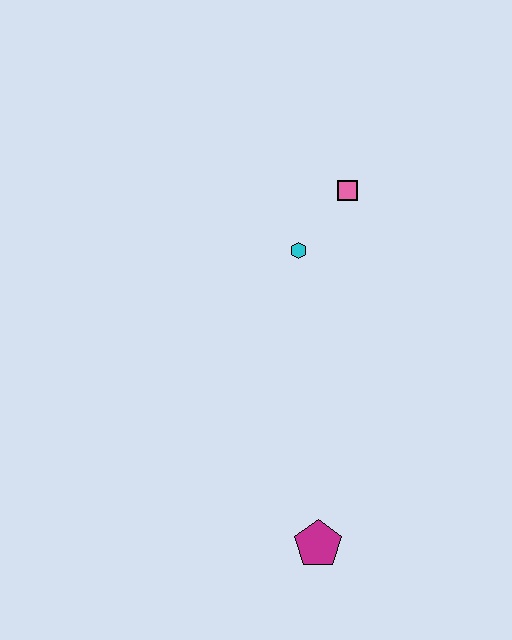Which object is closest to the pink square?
The cyan hexagon is closest to the pink square.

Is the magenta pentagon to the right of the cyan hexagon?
Yes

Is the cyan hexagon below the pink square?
Yes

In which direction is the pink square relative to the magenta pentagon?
The pink square is above the magenta pentagon.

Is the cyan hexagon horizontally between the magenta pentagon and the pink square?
No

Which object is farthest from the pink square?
The magenta pentagon is farthest from the pink square.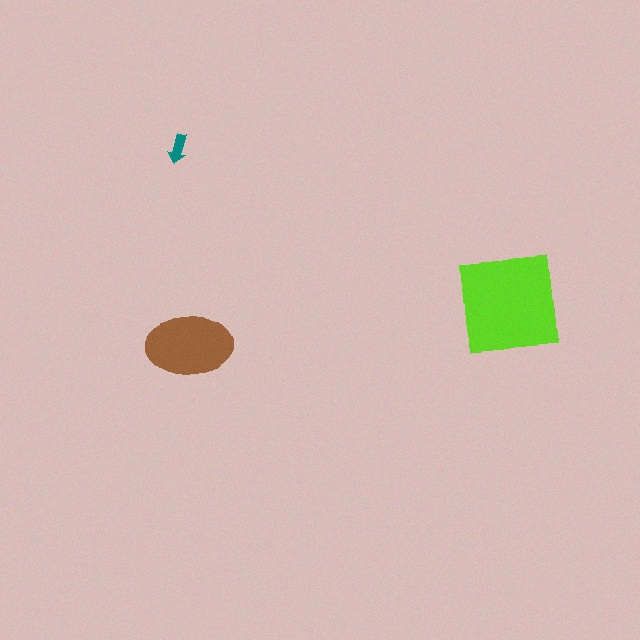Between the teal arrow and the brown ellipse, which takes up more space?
The brown ellipse.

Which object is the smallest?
The teal arrow.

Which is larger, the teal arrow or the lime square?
The lime square.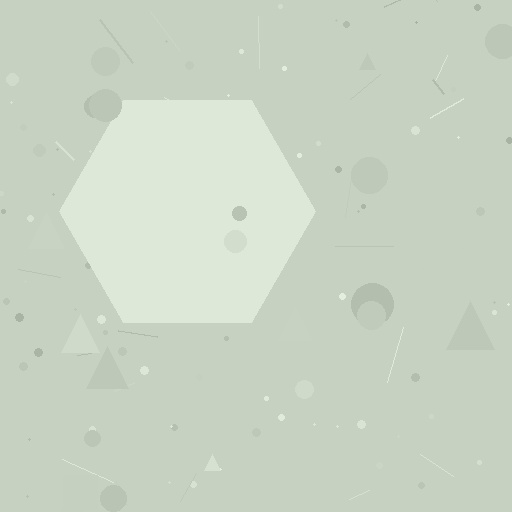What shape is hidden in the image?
A hexagon is hidden in the image.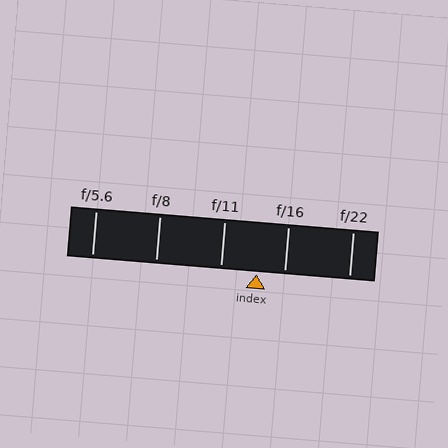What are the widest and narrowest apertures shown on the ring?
The widest aperture shown is f/5.6 and the narrowest is f/22.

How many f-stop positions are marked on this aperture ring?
There are 5 f-stop positions marked.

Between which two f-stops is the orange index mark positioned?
The index mark is between f/11 and f/16.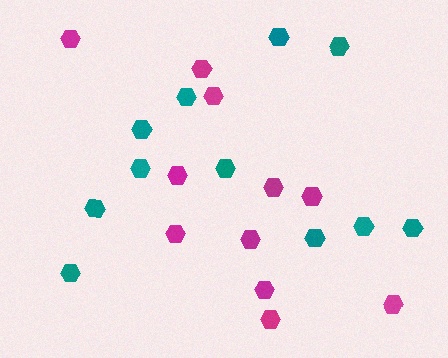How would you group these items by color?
There are 2 groups: one group of teal hexagons (11) and one group of magenta hexagons (11).